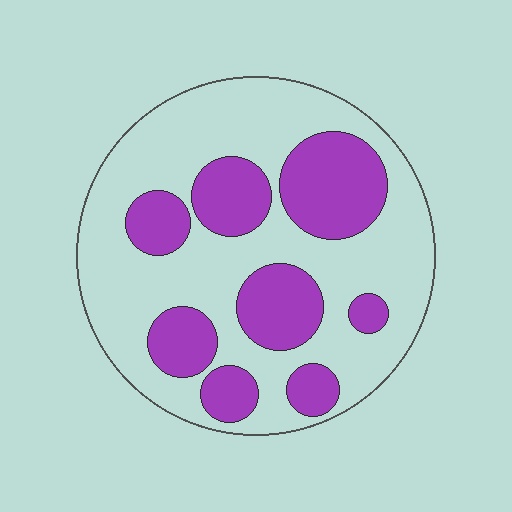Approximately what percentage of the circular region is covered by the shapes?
Approximately 35%.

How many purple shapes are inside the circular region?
8.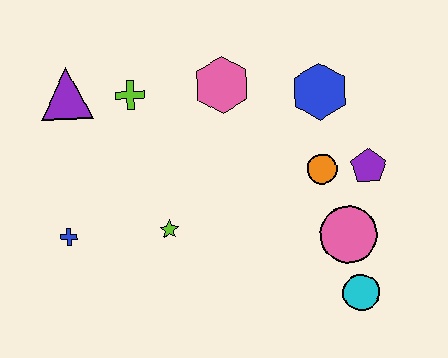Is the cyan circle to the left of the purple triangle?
No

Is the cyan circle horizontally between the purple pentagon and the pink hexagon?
Yes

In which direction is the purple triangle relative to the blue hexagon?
The purple triangle is to the left of the blue hexagon.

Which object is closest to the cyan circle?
The pink circle is closest to the cyan circle.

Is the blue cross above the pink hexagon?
No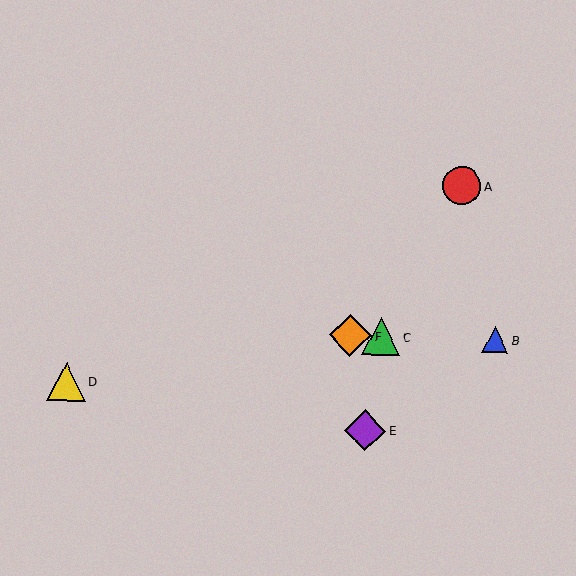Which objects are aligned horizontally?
Objects B, C, F are aligned horizontally.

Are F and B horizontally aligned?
Yes, both are at y≈335.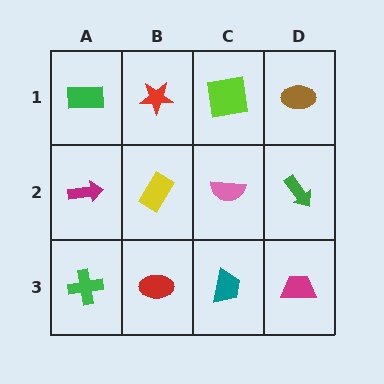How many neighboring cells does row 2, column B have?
4.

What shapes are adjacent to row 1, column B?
A yellow rectangle (row 2, column B), a green rectangle (row 1, column A), a lime square (row 1, column C).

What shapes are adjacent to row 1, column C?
A pink semicircle (row 2, column C), a red star (row 1, column B), a brown ellipse (row 1, column D).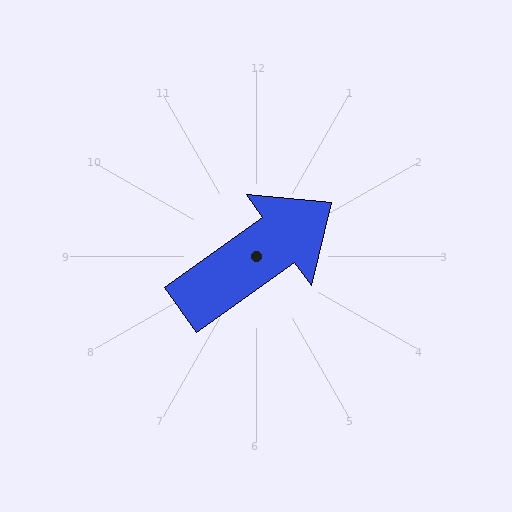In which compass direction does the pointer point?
Northeast.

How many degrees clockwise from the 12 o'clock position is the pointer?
Approximately 55 degrees.